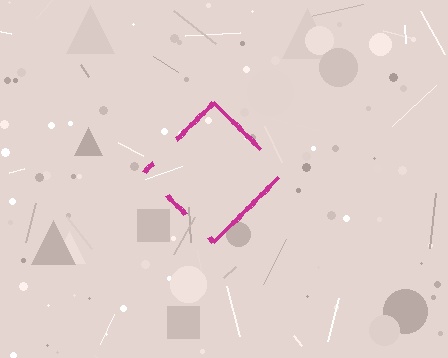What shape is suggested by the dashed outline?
The dashed outline suggests a diamond.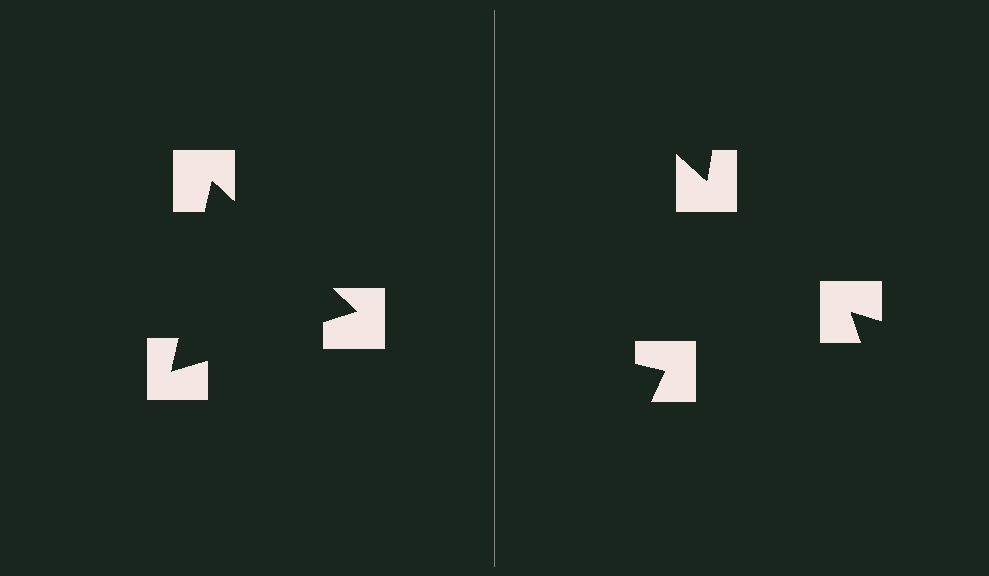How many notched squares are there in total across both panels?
6 — 3 on each side.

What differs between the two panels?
The notched squares are positioned identically on both sides; only the wedge orientations differ. On the left they align to a triangle; on the right they are misaligned.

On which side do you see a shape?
An illusory triangle appears on the left side. On the right side the wedge cuts are rotated, so no coherent shape forms.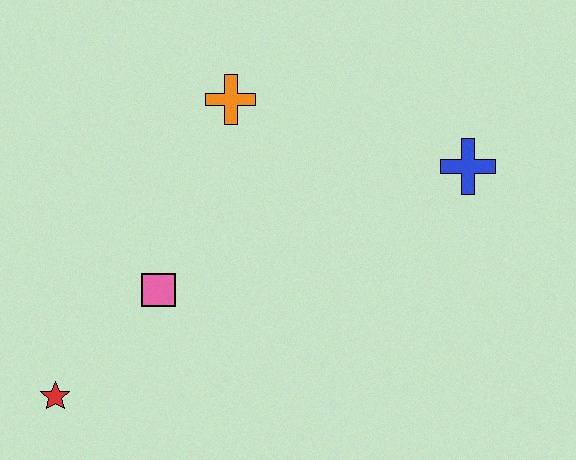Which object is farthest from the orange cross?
The red star is farthest from the orange cross.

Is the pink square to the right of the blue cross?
No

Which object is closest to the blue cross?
The orange cross is closest to the blue cross.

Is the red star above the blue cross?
No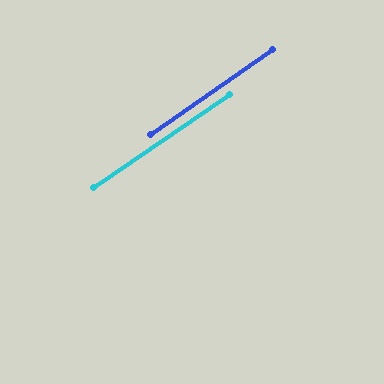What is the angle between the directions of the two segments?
Approximately 1 degree.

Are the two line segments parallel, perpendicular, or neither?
Parallel — their directions differ by only 0.5°.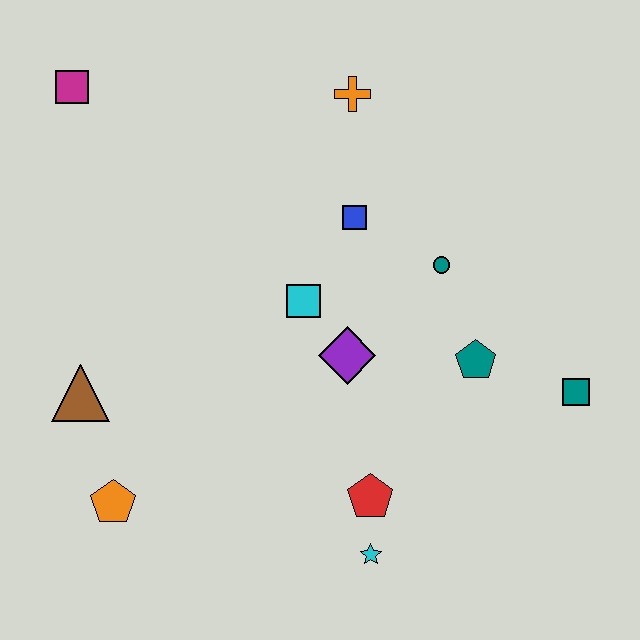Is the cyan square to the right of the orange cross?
No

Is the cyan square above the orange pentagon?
Yes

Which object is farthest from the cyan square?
The magenta square is farthest from the cyan square.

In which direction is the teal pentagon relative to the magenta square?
The teal pentagon is to the right of the magenta square.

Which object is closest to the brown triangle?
The orange pentagon is closest to the brown triangle.